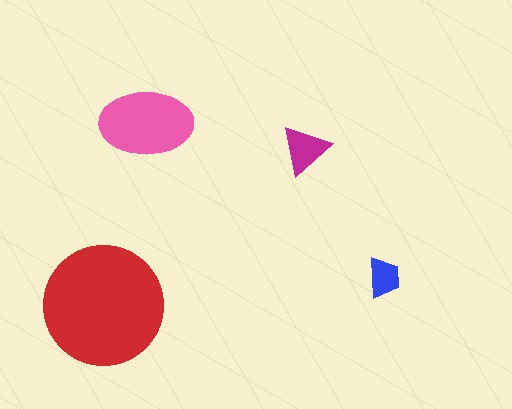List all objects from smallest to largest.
The blue trapezoid, the magenta triangle, the pink ellipse, the red circle.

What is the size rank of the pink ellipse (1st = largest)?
2nd.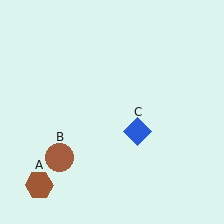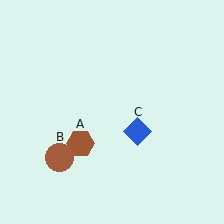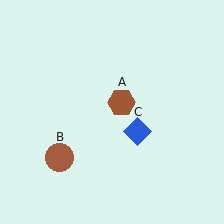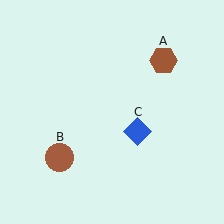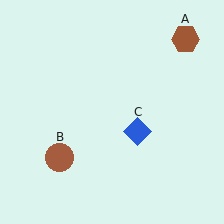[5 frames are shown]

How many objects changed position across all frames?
1 object changed position: brown hexagon (object A).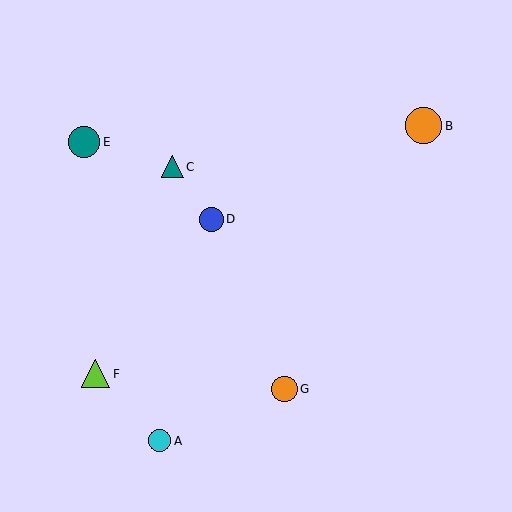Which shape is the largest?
The orange circle (labeled B) is the largest.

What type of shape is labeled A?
Shape A is a cyan circle.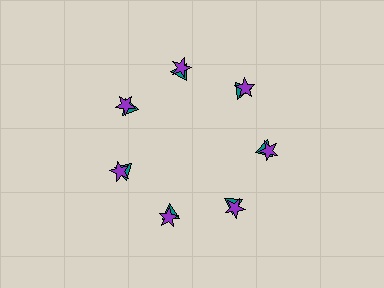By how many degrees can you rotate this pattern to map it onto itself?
The pattern maps onto itself every 51 degrees of rotation.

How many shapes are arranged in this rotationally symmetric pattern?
There are 14 shapes, arranged in 7 groups of 2.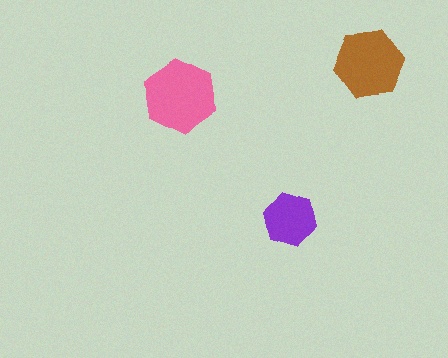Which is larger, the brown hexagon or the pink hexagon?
The pink one.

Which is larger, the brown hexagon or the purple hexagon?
The brown one.